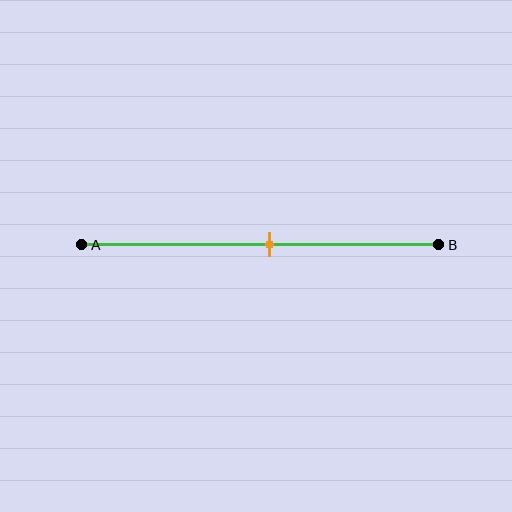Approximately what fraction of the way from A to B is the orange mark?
The orange mark is approximately 55% of the way from A to B.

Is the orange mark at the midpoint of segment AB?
Yes, the mark is approximately at the midpoint.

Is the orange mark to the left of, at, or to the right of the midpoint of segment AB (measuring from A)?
The orange mark is approximately at the midpoint of segment AB.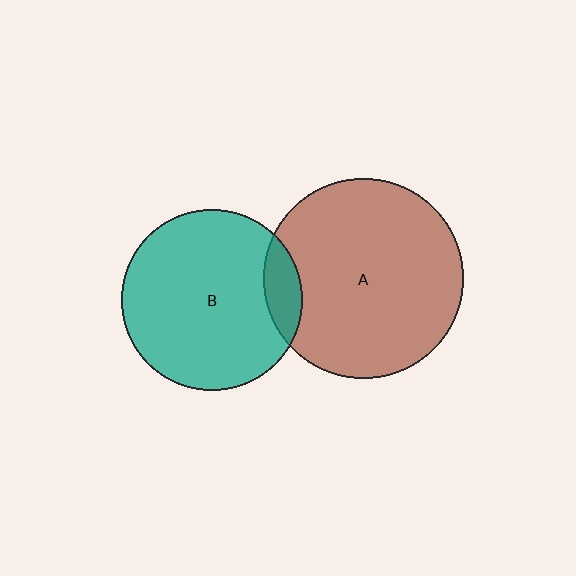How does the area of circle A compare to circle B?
Approximately 1.2 times.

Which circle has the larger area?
Circle A (brown).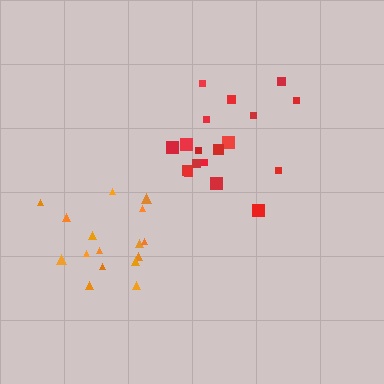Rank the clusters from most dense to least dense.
red, orange.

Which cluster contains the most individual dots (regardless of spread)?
Red (18).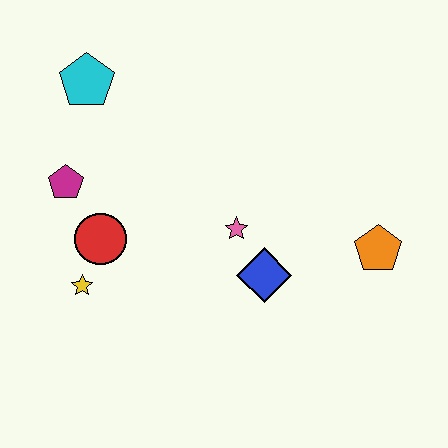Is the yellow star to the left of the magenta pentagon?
No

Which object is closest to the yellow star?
The red circle is closest to the yellow star.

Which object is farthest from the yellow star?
The orange pentagon is farthest from the yellow star.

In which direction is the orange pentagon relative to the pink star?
The orange pentagon is to the right of the pink star.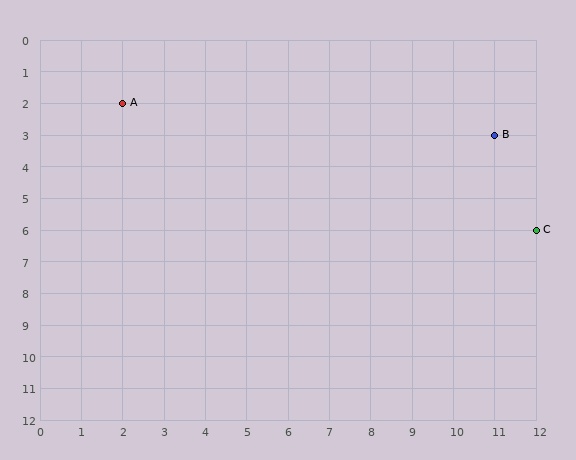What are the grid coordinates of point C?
Point C is at grid coordinates (12, 6).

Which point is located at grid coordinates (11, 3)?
Point B is at (11, 3).